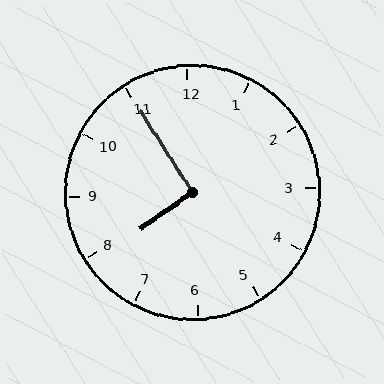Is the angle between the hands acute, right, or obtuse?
It is right.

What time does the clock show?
7:55.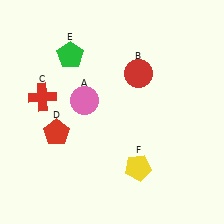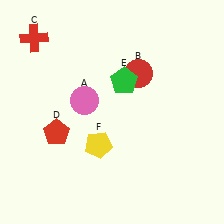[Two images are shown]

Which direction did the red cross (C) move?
The red cross (C) moved up.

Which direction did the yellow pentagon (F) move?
The yellow pentagon (F) moved left.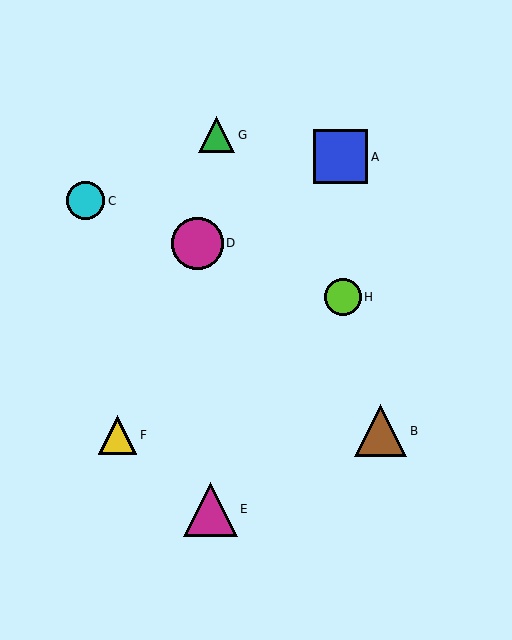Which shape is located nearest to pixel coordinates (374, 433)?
The brown triangle (labeled B) at (381, 431) is nearest to that location.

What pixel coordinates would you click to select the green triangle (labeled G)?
Click at (217, 135) to select the green triangle G.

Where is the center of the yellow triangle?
The center of the yellow triangle is at (117, 435).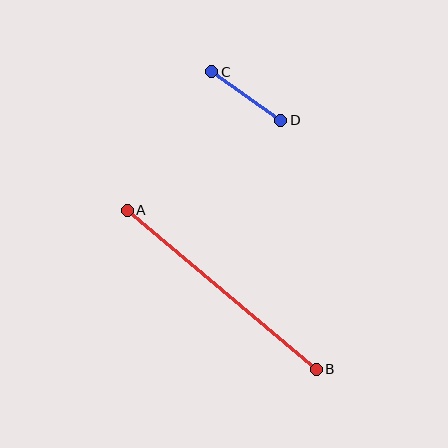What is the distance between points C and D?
The distance is approximately 84 pixels.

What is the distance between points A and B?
The distance is approximately 247 pixels.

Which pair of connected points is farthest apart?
Points A and B are farthest apart.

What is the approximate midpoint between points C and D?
The midpoint is at approximately (246, 96) pixels.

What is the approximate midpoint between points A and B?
The midpoint is at approximately (222, 290) pixels.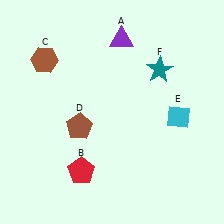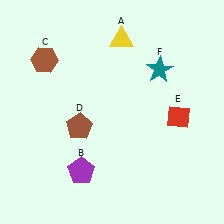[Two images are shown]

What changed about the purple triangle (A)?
In Image 1, A is purple. In Image 2, it changed to yellow.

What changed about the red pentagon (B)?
In Image 1, B is red. In Image 2, it changed to purple.